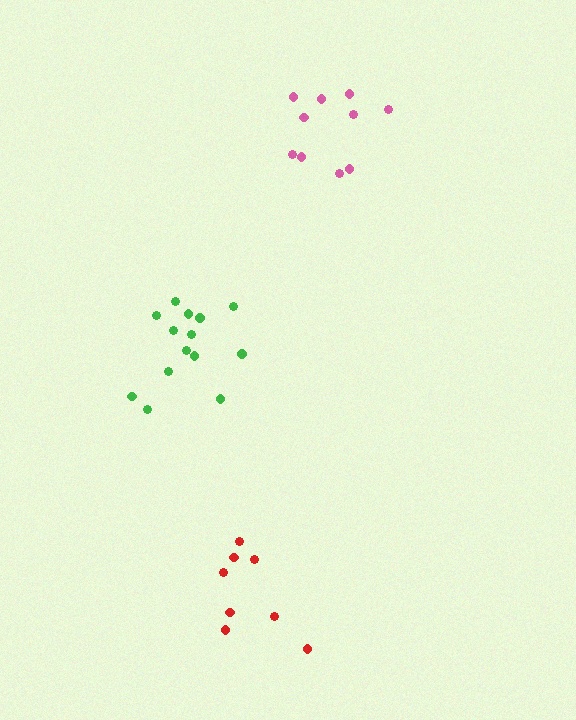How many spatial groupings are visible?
There are 3 spatial groupings.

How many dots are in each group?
Group 1: 14 dots, Group 2: 8 dots, Group 3: 10 dots (32 total).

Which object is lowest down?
The red cluster is bottommost.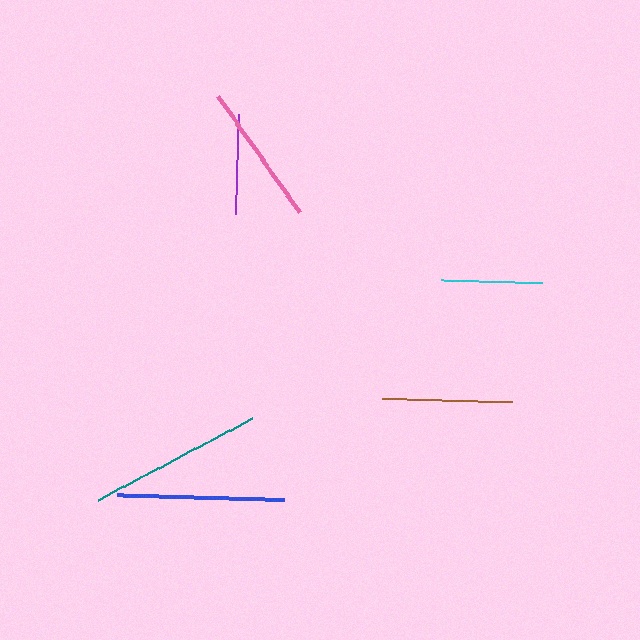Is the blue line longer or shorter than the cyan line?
The blue line is longer than the cyan line.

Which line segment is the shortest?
The purple line is the shortest at approximately 99 pixels.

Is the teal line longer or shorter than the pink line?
The teal line is longer than the pink line.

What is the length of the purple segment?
The purple segment is approximately 99 pixels long.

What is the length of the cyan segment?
The cyan segment is approximately 101 pixels long.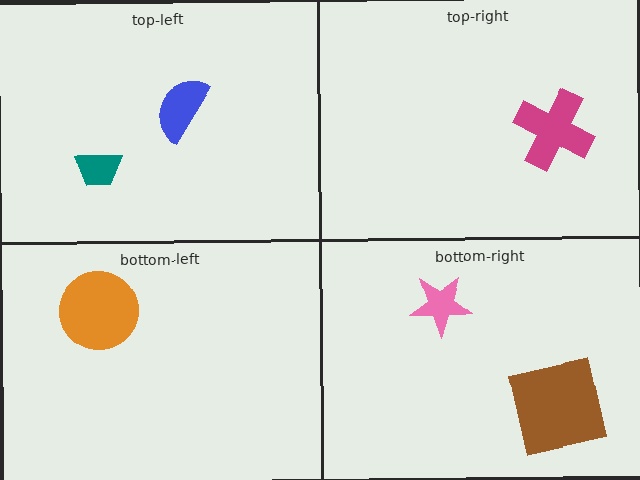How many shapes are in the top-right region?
1.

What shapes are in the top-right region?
The magenta cross.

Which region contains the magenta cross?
The top-right region.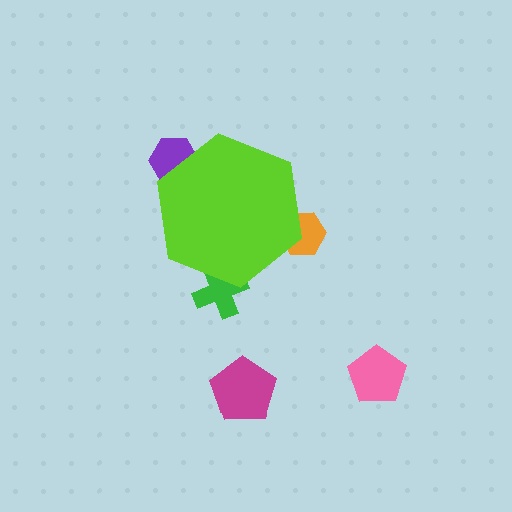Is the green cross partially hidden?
Yes, the green cross is partially hidden behind the lime hexagon.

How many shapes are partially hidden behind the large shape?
3 shapes are partially hidden.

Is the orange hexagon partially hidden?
Yes, the orange hexagon is partially hidden behind the lime hexagon.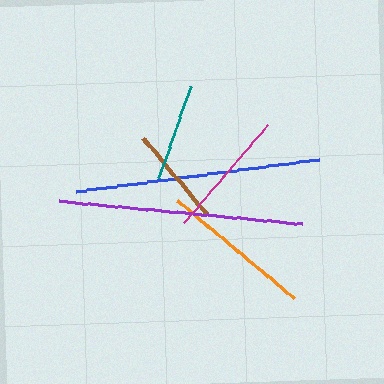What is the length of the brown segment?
The brown segment is approximately 99 pixels long.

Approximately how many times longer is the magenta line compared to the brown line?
The magenta line is approximately 1.3 times the length of the brown line.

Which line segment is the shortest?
The teal line is the shortest at approximately 97 pixels.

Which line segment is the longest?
The blue line is the longest at approximately 245 pixels.